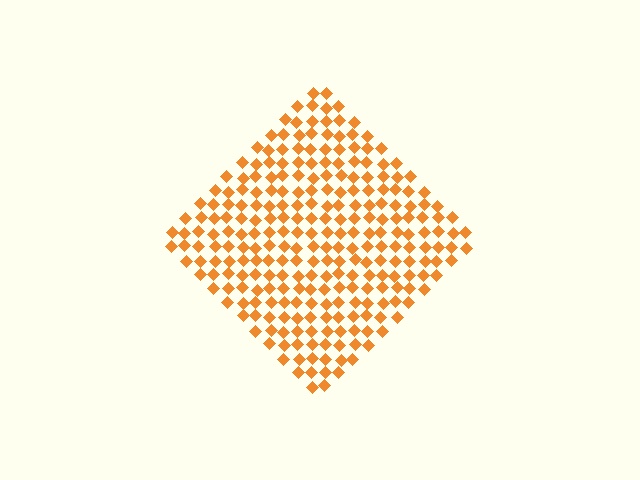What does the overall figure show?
The overall figure shows a diamond.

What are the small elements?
The small elements are diamonds.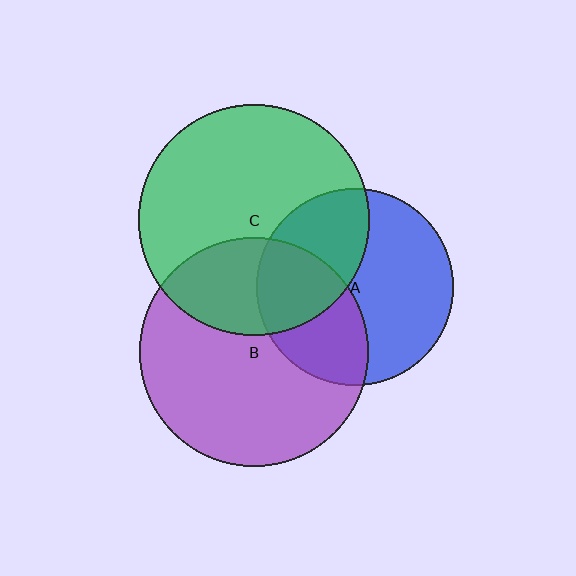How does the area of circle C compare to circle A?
Approximately 1.4 times.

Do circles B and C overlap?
Yes.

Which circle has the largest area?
Circle C (green).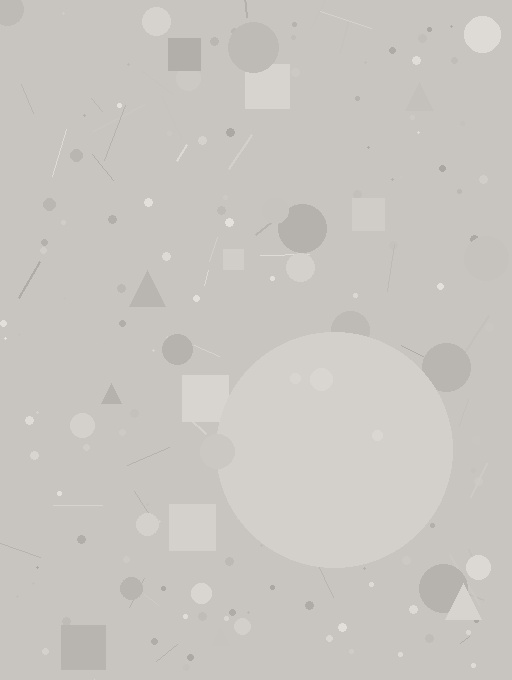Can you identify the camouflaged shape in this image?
The camouflaged shape is a circle.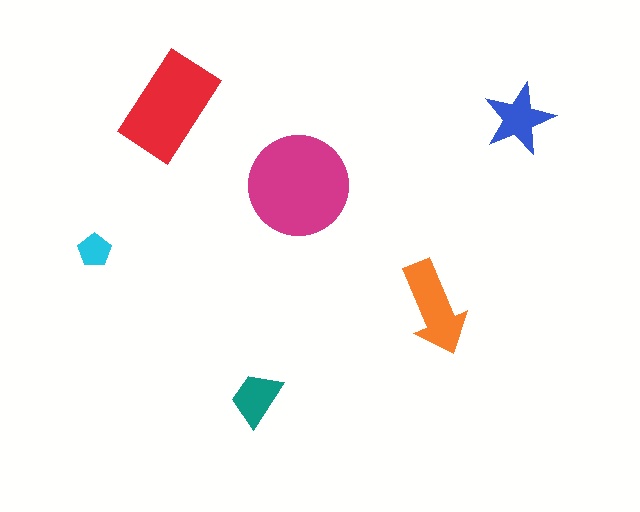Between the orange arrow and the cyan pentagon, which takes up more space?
The orange arrow.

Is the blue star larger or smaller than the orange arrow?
Smaller.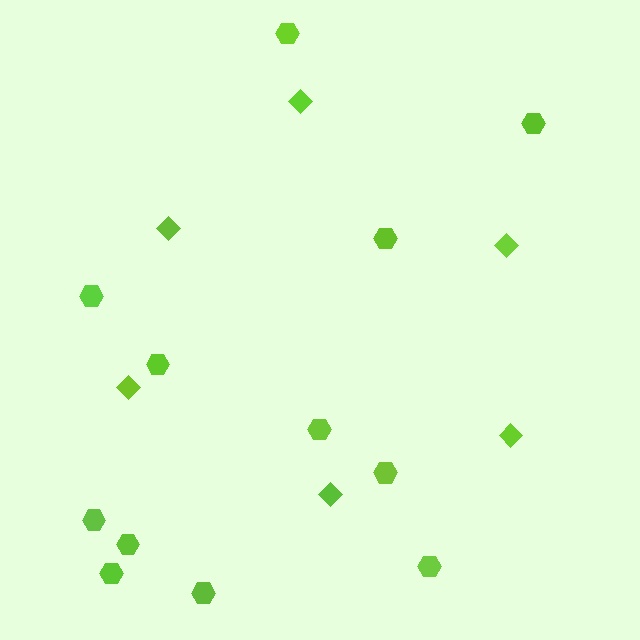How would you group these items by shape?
There are 2 groups: one group of diamonds (6) and one group of hexagons (12).